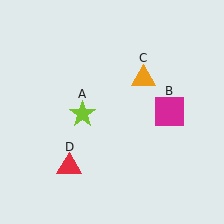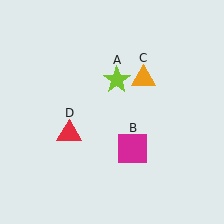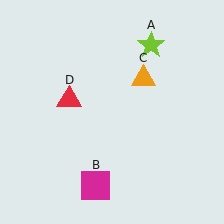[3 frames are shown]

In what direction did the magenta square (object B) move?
The magenta square (object B) moved down and to the left.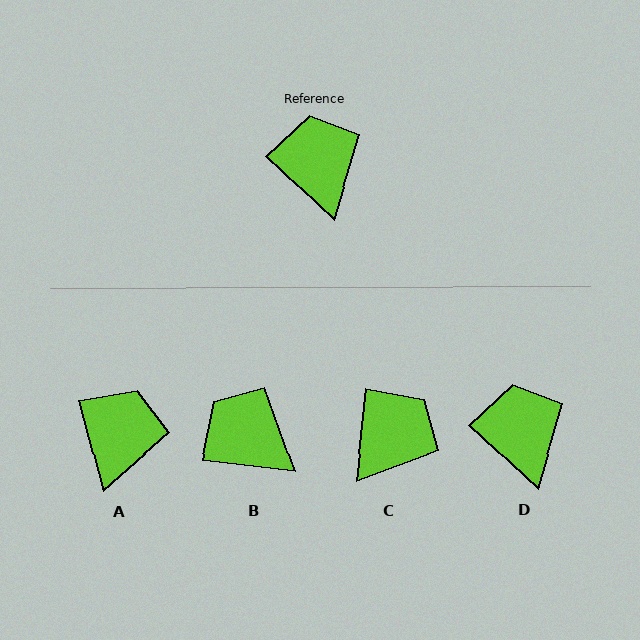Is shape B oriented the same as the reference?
No, it is off by about 36 degrees.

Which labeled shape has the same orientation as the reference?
D.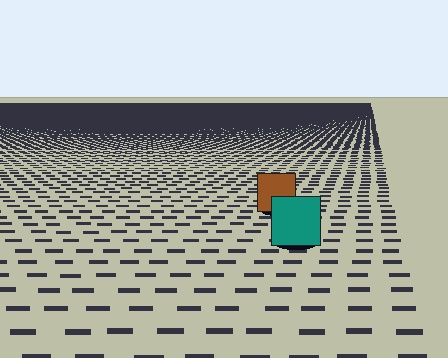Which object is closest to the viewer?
The teal square is closest. The texture marks near it are larger and more spread out.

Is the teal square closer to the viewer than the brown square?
Yes. The teal square is closer — you can tell from the texture gradient: the ground texture is coarser near it.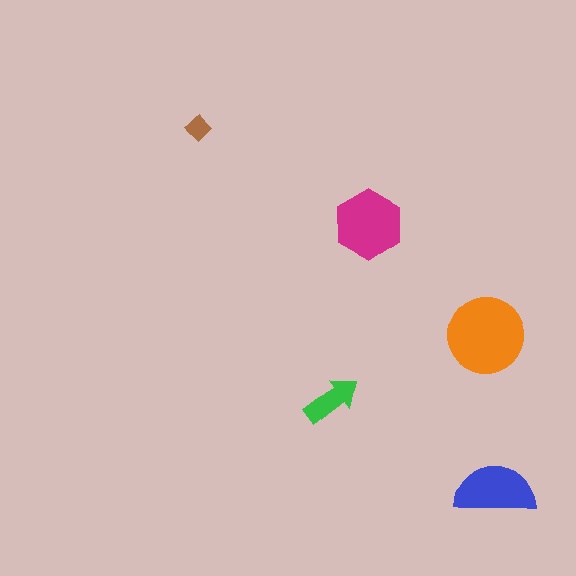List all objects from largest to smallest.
The orange circle, the magenta hexagon, the blue semicircle, the green arrow, the brown diamond.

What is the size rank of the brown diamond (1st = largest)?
5th.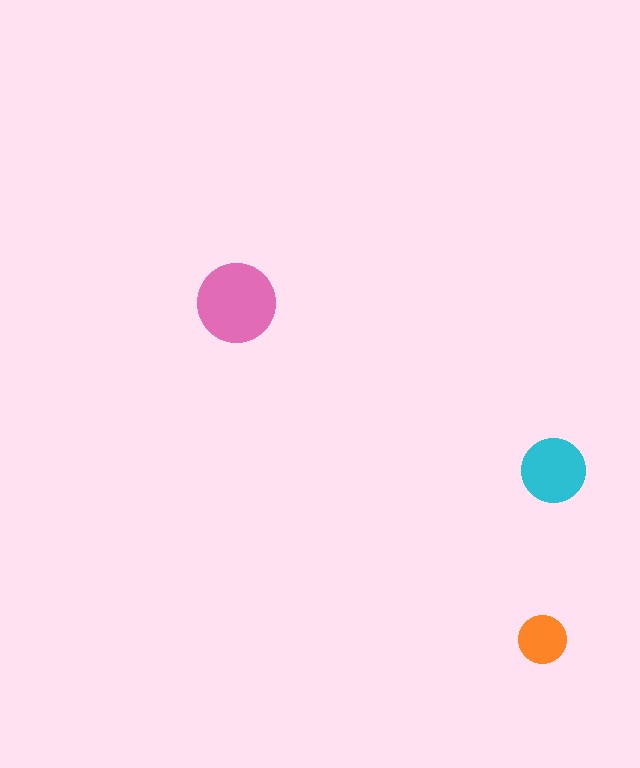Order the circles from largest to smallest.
the pink one, the cyan one, the orange one.